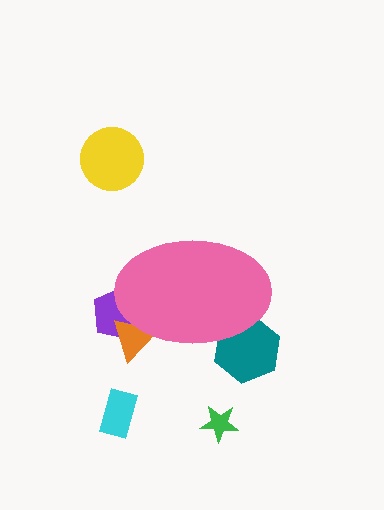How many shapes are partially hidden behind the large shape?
3 shapes are partially hidden.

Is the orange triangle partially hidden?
Yes, the orange triangle is partially hidden behind the pink ellipse.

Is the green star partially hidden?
No, the green star is fully visible.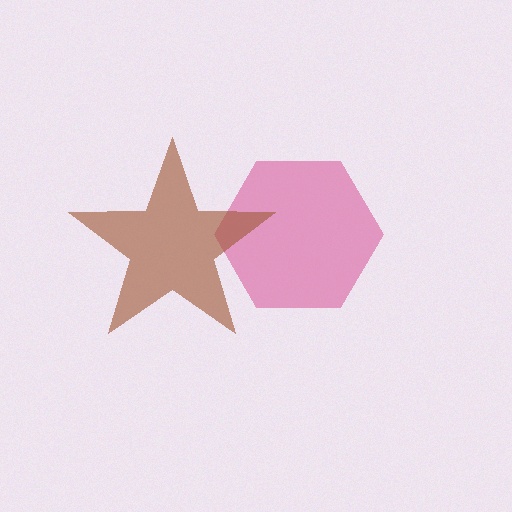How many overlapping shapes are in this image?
There are 2 overlapping shapes in the image.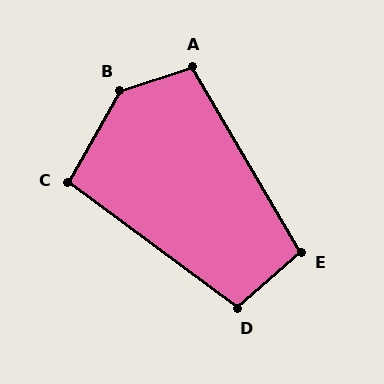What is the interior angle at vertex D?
Approximately 102 degrees (obtuse).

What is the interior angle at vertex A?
Approximately 103 degrees (obtuse).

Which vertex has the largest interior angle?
B, at approximately 137 degrees.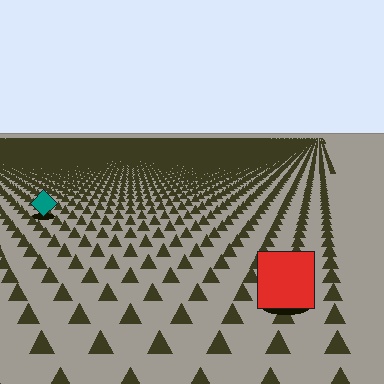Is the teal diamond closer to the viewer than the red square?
No. The red square is closer — you can tell from the texture gradient: the ground texture is coarser near it.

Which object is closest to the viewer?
The red square is closest. The texture marks near it are larger and more spread out.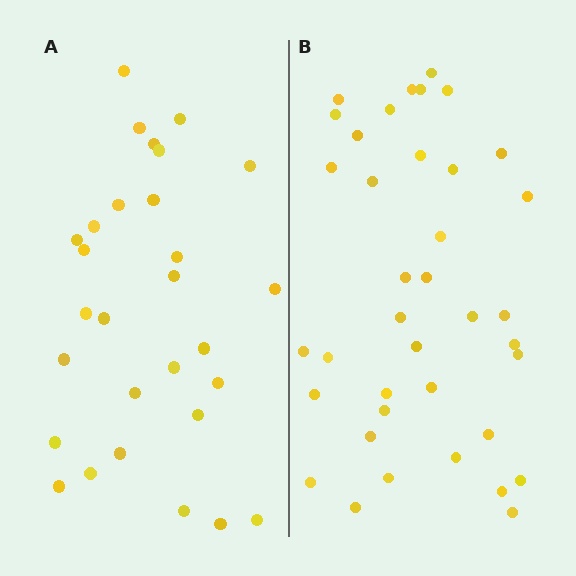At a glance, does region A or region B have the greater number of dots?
Region B (the right region) has more dots.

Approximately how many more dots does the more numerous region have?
Region B has roughly 8 or so more dots than region A.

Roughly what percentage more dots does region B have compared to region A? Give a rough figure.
About 30% more.